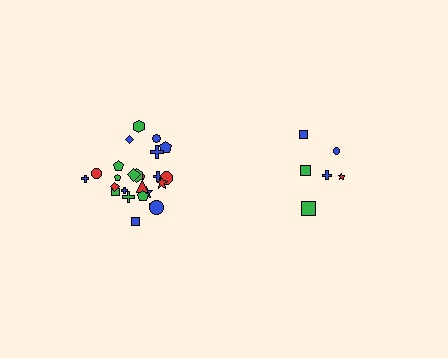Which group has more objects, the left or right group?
The left group.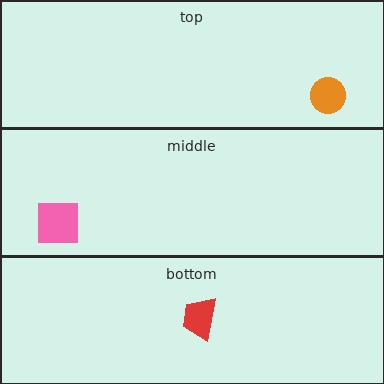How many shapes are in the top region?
1.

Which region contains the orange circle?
The top region.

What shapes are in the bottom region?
The red trapezoid.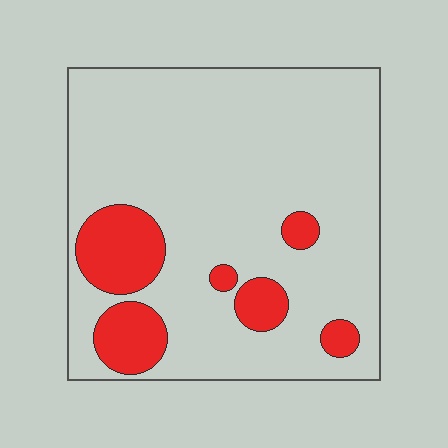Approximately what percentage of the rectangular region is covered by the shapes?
Approximately 15%.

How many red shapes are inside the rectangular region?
6.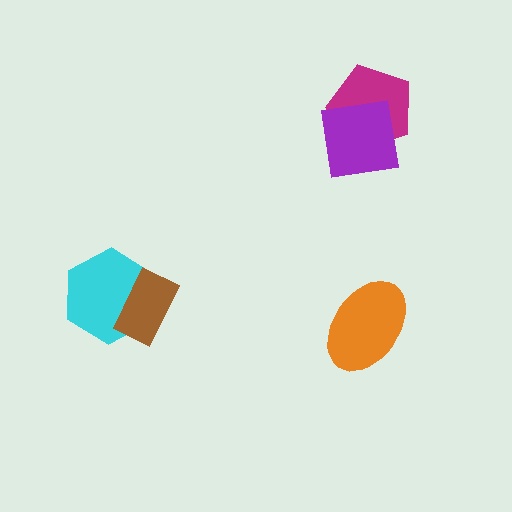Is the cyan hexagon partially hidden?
Yes, it is partially covered by another shape.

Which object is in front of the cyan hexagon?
The brown rectangle is in front of the cyan hexagon.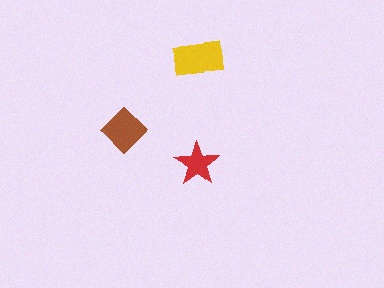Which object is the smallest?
The red star.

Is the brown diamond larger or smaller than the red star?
Larger.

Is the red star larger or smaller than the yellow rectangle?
Smaller.